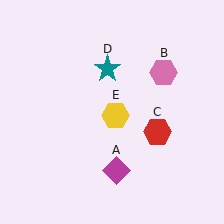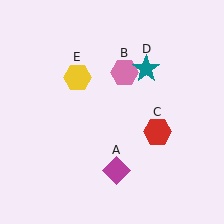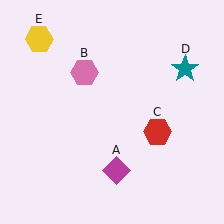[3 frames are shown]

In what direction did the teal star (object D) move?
The teal star (object D) moved right.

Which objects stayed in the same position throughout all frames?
Magenta diamond (object A) and red hexagon (object C) remained stationary.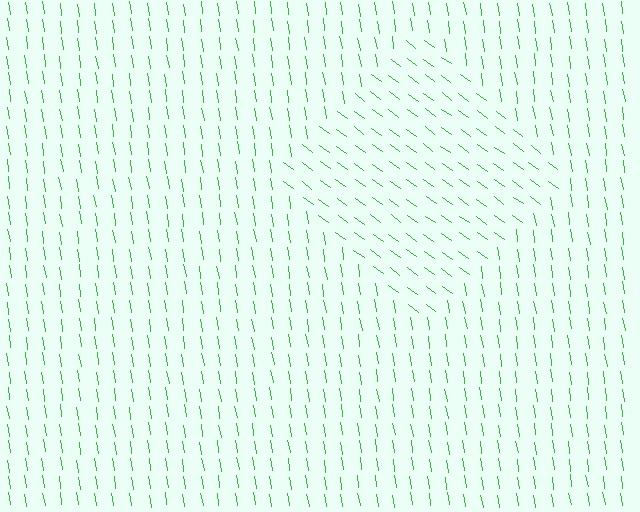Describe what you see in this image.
The image is filled with small green line segments. A diamond region in the image has lines oriented differently from the surrounding lines, creating a visible texture boundary.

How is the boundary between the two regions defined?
The boundary is defined purely by a change in line orientation (approximately 45 degrees difference). All lines are the same color and thickness.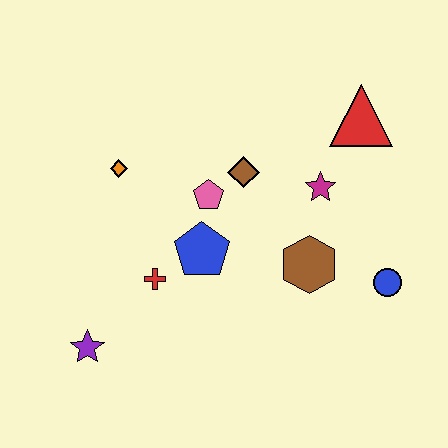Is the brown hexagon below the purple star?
No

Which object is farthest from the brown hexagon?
The purple star is farthest from the brown hexagon.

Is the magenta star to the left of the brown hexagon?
No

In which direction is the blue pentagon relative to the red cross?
The blue pentagon is to the right of the red cross.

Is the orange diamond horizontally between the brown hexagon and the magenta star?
No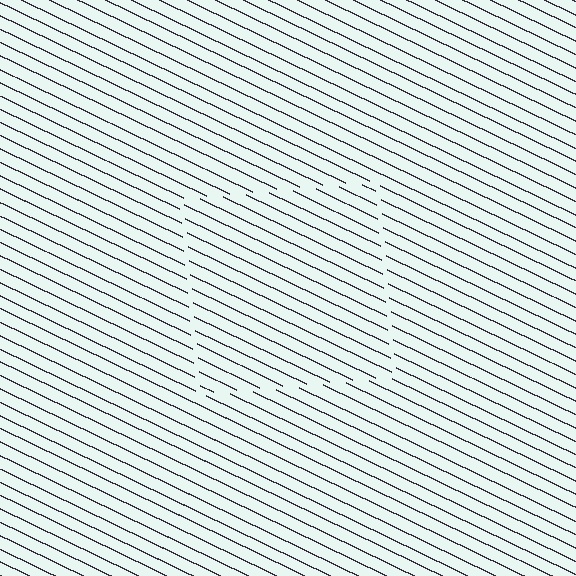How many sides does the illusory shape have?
4 sides — the line-ends trace a square.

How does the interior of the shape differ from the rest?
The interior of the shape contains the same grating, shifted by half a period — the contour is defined by the phase discontinuity where line-ends from the inner and outer gratings abut.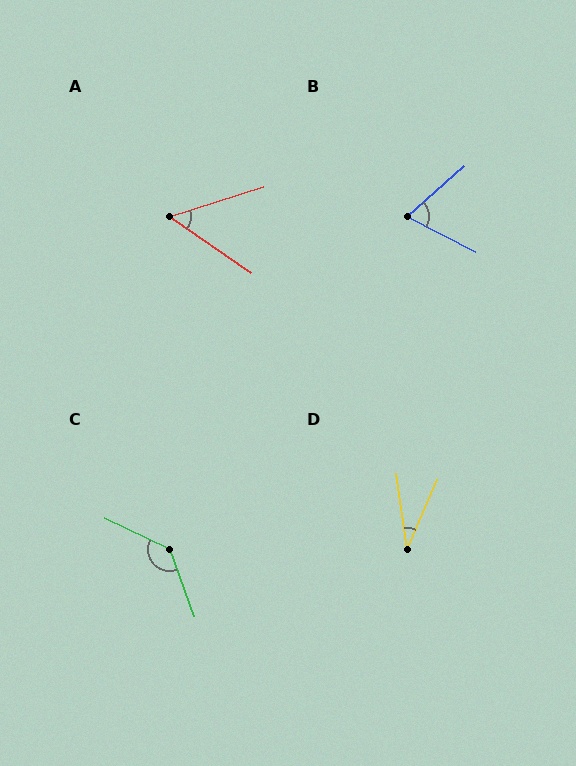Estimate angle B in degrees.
Approximately 69 degrees.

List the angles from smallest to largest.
D (31°), A (52°), B (69°), C (136°).